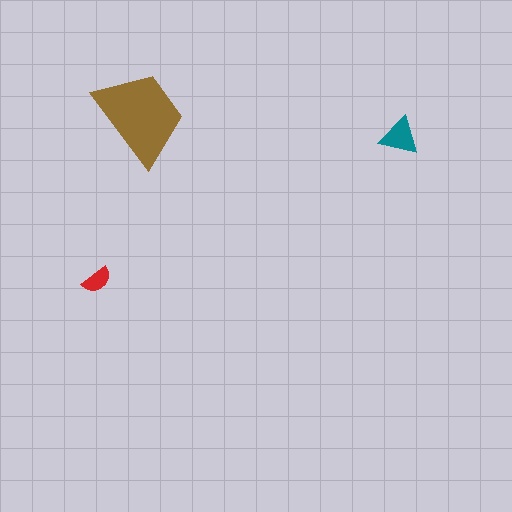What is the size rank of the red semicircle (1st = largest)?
3rd.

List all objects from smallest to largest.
The red semicircle, the teal triangle, the brown trapezoid.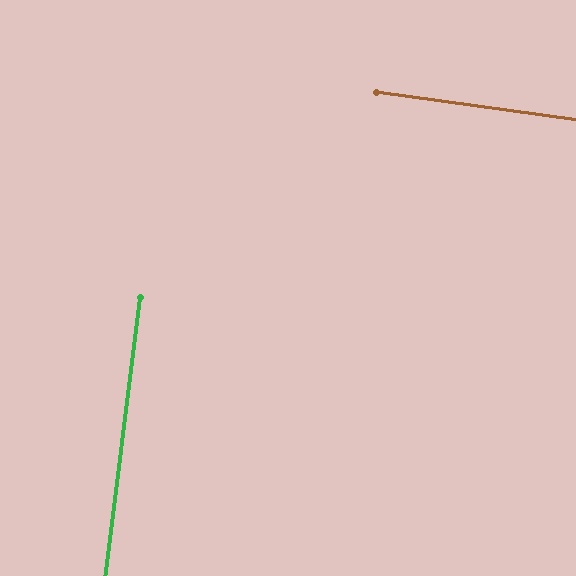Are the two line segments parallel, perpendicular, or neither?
Perpendicular — they meet at approximately 89°.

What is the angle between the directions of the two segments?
Approximately 89 degrees.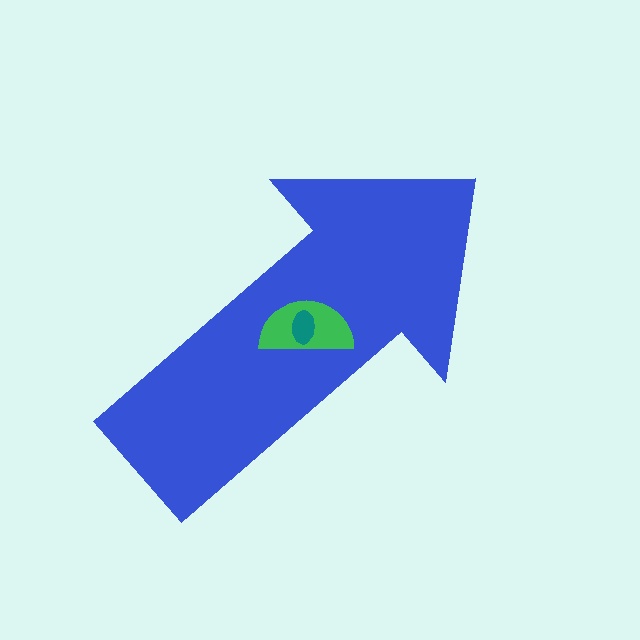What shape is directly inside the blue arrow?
The green semicircle.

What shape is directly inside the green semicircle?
The teal ellipse.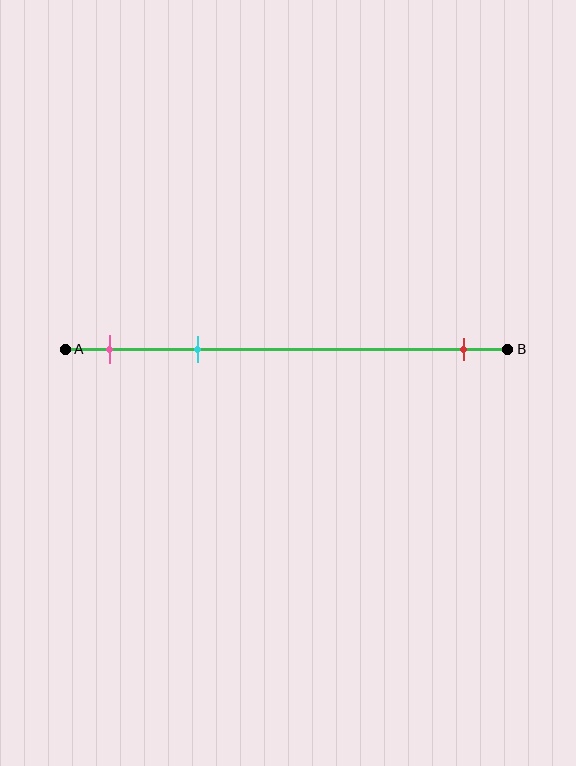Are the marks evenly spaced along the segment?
No, the marks are not evenly spaced.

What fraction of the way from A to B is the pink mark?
The pink mark is approximately 10% (0.1) of the way from A to B.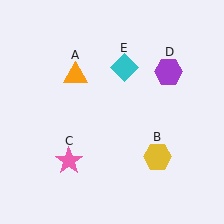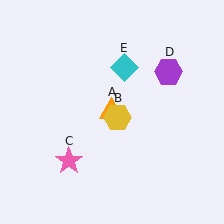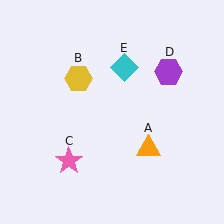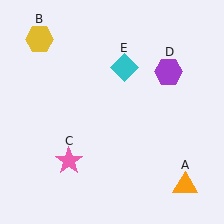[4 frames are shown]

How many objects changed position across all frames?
2 objects changed position: orange triangle (object A), yellow hexagon (object B).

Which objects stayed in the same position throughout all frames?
Pink star (object C) and purple hexagon (object D) and cyan diamond (object E) remained stationary.